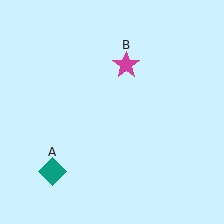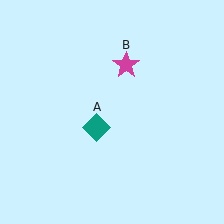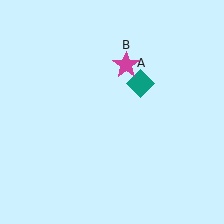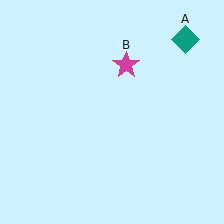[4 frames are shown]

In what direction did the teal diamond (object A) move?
The teal diamond (object A) moved up and to the right.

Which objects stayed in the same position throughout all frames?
Magenta star (object B) remained stationary.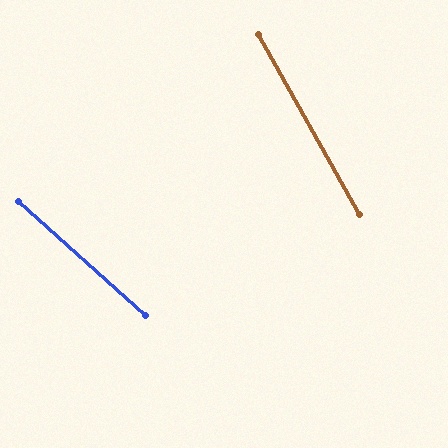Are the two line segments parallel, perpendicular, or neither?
Neither parallel nor perpendicular — they differ by about 19°.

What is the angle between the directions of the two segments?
Approximately 19 degrees.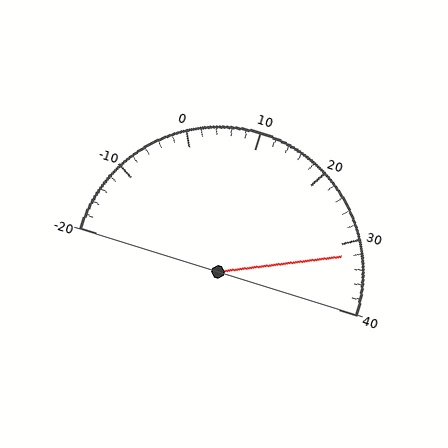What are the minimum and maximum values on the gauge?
The gauge ranges from -20 to 40.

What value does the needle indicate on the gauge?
The needle indicates approximately 32.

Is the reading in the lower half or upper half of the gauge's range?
The reading is in the upper half of the range (-20 to 40).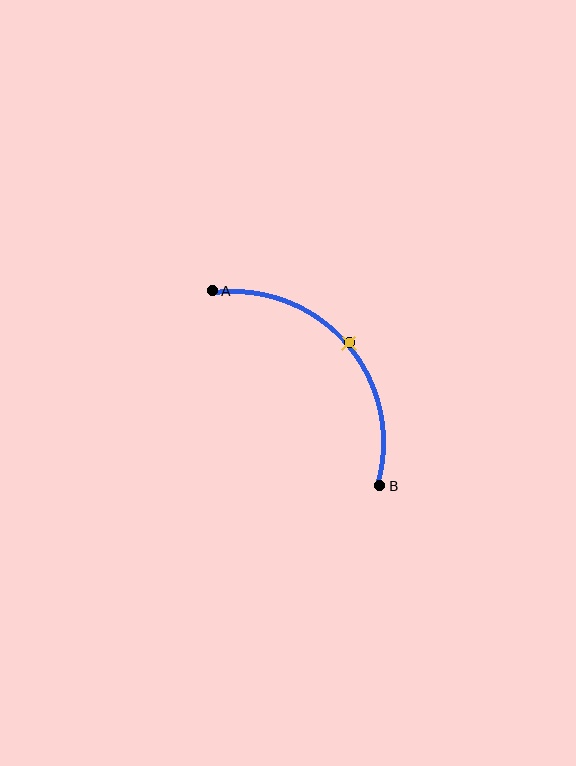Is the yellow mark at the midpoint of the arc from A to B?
Yes. The yellow mark lies on the arc at equal arc-length from both A and B — it is the arc midpoint.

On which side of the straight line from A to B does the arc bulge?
The arc bulges above and to the right of the straight line connecting A and B.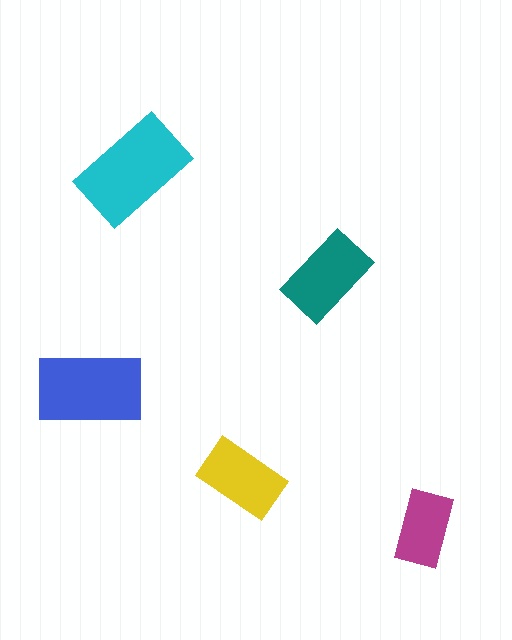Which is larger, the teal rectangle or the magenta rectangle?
The teal one.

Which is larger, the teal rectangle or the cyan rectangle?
The cyan one.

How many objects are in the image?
There are 5 objects in the image.